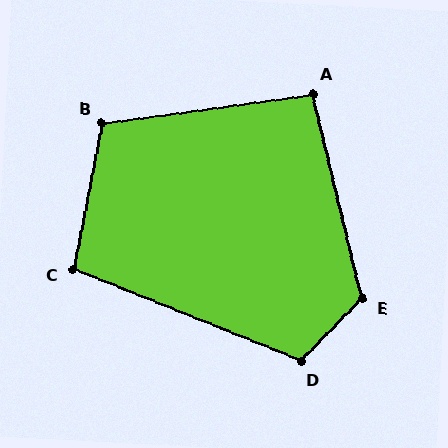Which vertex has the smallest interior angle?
A, at approximately 96 degrees.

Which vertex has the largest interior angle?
E, at approximately 122 degrees.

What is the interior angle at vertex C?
Approximately 101 degrees (obtuse).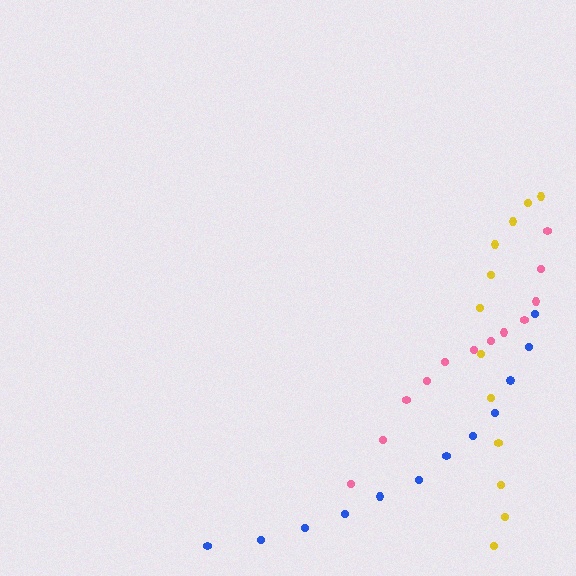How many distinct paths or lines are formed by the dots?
There are 3 distinct paths.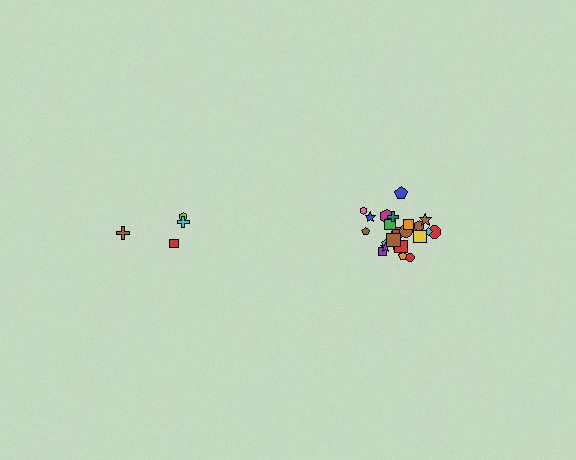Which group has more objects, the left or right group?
The right group.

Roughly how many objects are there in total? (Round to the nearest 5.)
Roughly 30 objects in total.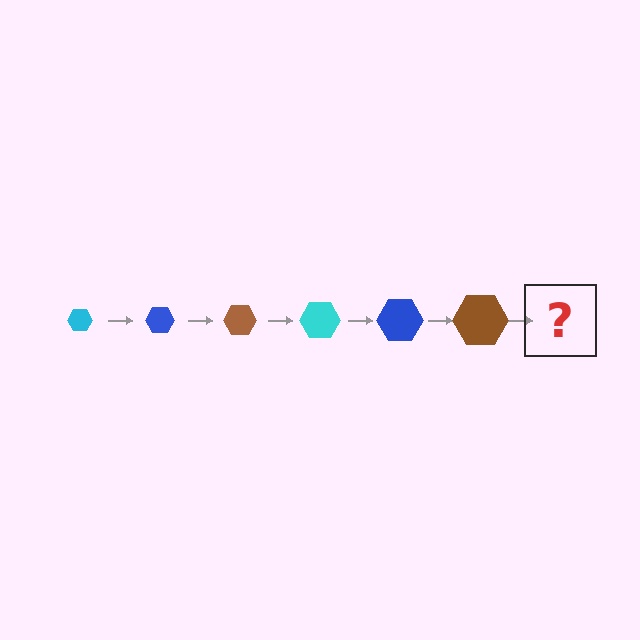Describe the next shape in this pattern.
It should be a cyan hexagon, larger than the previous one.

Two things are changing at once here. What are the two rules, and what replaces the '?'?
The two rules are that the hexagon grows larger each step and the color cycles through cyan, blue, and brown. The '?' should be a cyan hexagon, larger than the previous one.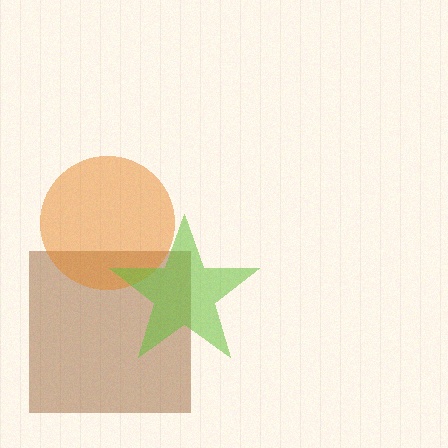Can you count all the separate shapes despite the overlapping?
Yes, there are 3 separate shapes.